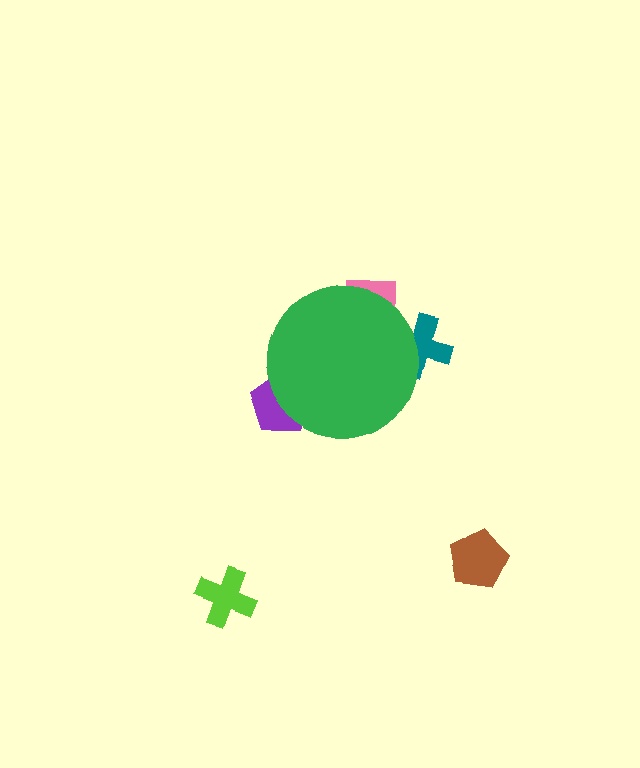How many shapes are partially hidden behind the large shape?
3 shapes are partially hidden.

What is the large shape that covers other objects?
A green circle.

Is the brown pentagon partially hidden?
No, the brown pentagon is fully visible.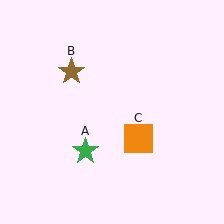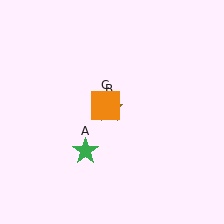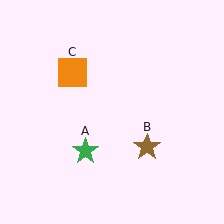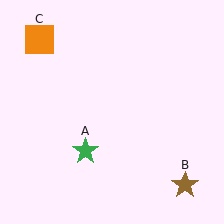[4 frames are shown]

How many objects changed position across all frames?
2 objects changed position: brown star (object B), orange square (object C).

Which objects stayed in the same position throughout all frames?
Green star (object A) remained stationary.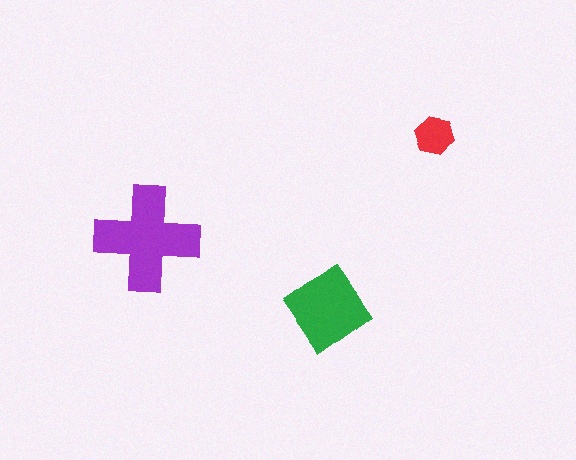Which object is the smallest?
The red hexagon.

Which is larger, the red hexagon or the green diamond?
The green diamond.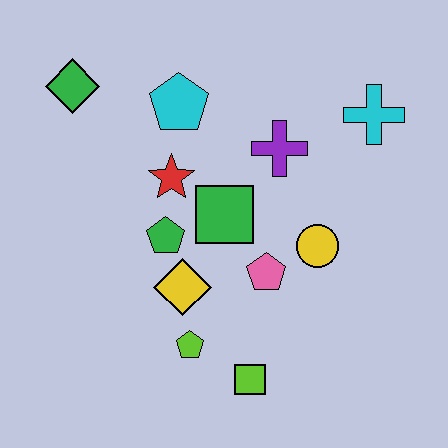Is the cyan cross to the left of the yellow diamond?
No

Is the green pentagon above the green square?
No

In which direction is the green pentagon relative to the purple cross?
The green pentagon is to the left of the purple cross.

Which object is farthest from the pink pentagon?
The green diamond is farthest from the pink pentagon.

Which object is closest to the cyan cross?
The purple cross is closest to the cyan cross.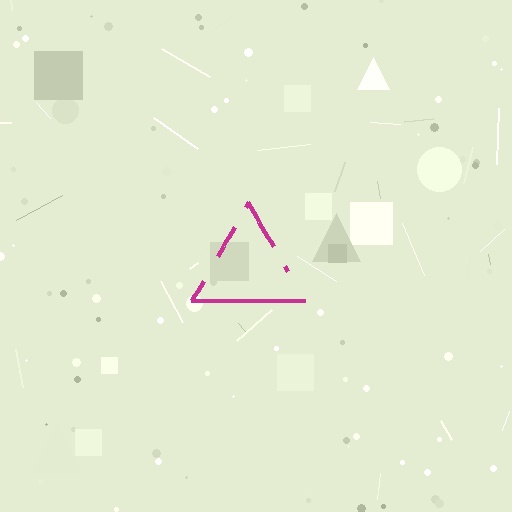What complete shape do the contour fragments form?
The contour fragments form a triangle.